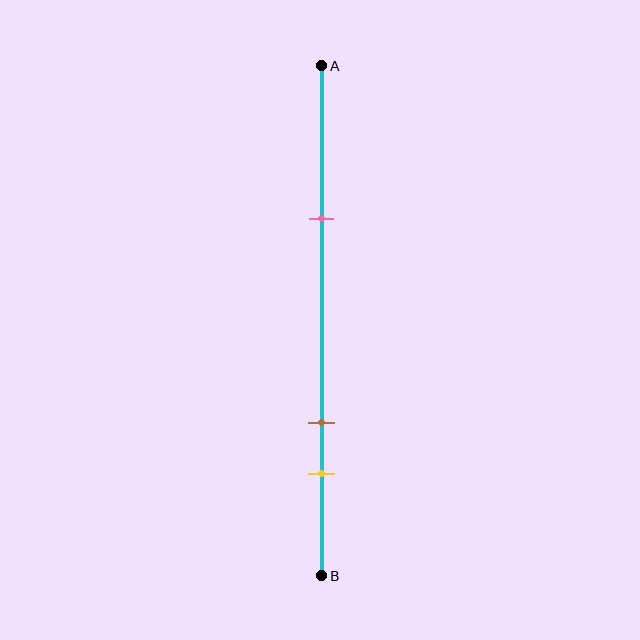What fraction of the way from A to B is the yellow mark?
The yellow mark is approximately 80% (0.8) of the way from A to B.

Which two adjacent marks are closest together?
The brown and yellow marks are the closest adjacent pair.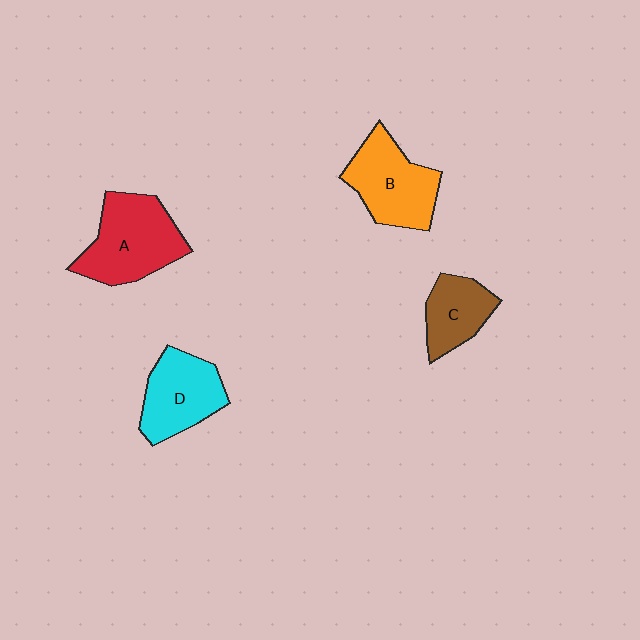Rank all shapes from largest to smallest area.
From largest to smallest: A (red), B (orange), D (cyan), C (brown).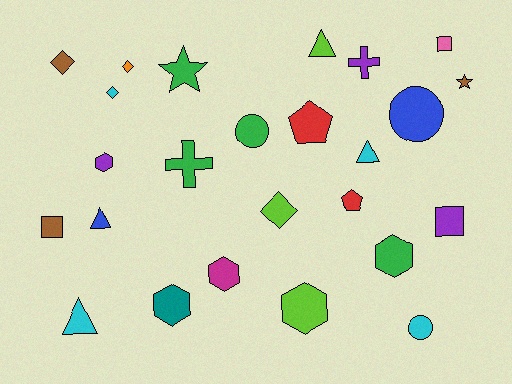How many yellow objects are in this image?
There are no yellow objects.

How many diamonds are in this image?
There are 4 diamonds.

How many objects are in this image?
There are 25 objects.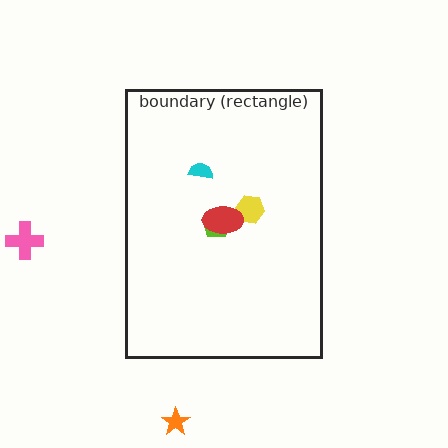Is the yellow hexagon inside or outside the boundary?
Inside.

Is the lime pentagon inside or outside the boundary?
Inside.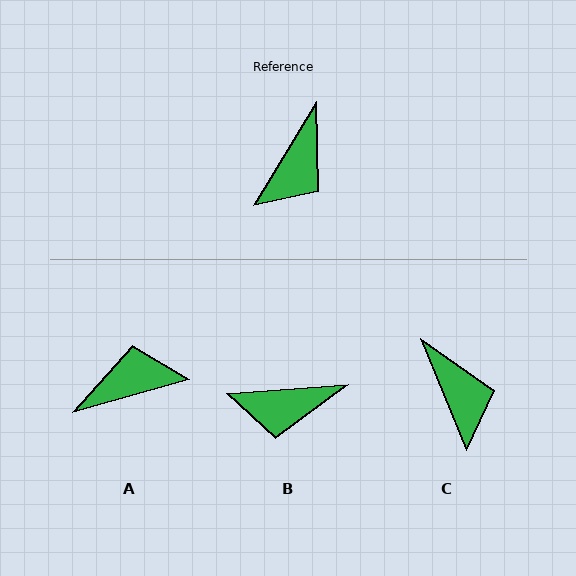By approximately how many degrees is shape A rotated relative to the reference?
Approximately 137 degrees counter-clockwise.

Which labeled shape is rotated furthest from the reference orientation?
A, about 137 degrees away.